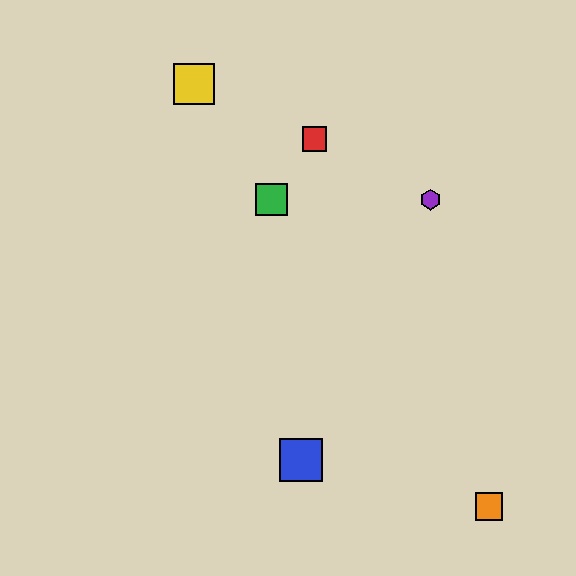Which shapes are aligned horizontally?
The green square, the purple hexagon are aligned horizontally.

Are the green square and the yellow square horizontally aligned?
No, the green square is at y≈200 and the yellow square is at y≈84.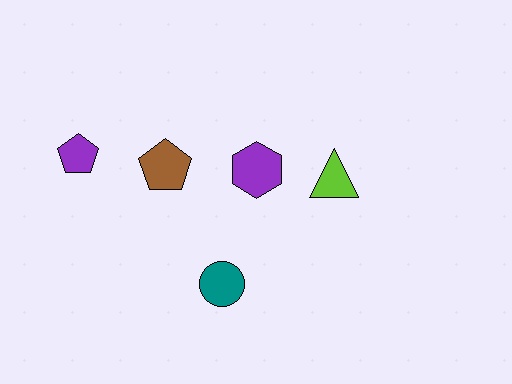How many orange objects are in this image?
There are no orange objects.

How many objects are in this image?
There are 5 objects.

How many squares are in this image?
There are no squares.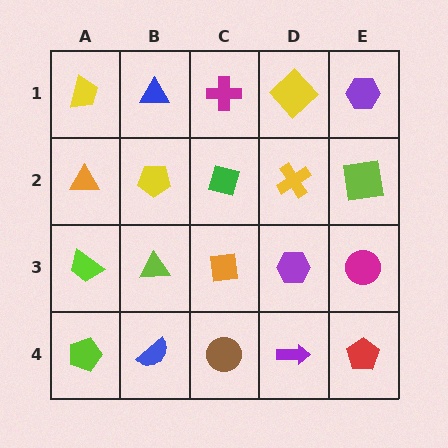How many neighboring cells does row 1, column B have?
3.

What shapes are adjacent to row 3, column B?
A yellow pentagon (row 2, column B), a blue semicircle (row 4, column B), a lime trapezoid (row 3, column A), an orange square (row 3, column C).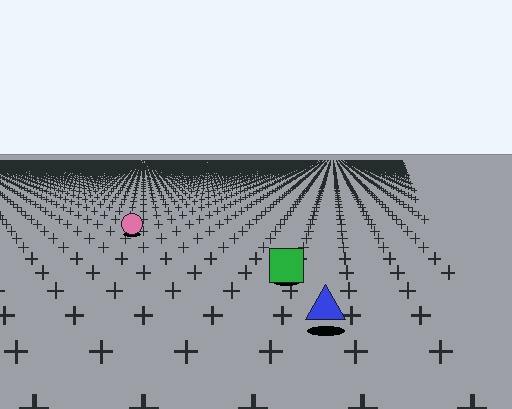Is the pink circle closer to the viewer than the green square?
No. The green square is closer — you can tell from the texture gradient: the ground texture is coarser near it.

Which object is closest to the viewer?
The blue triangle is closest. The texture marks near it are larger and more spread out.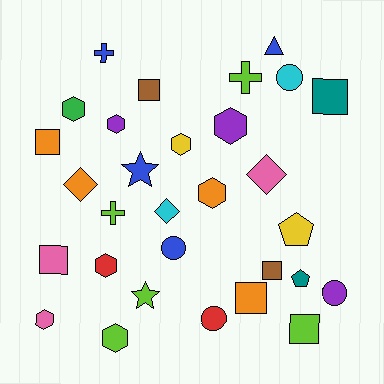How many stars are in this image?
There are 2 stars.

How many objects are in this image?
There are 30 objects.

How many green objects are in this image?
There is 1 green object.